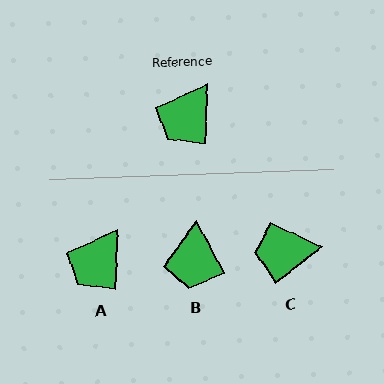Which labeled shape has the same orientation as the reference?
A.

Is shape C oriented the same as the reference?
No, it is off by about 49 degrees.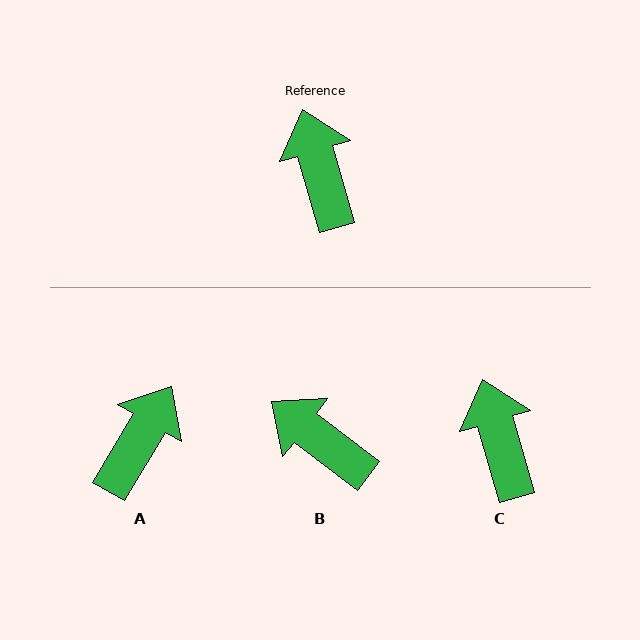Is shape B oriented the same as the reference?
No, it is off by about 36 degrees.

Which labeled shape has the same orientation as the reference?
C.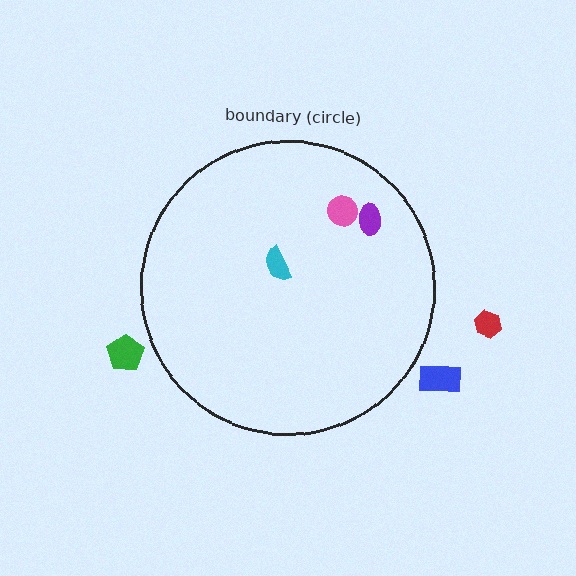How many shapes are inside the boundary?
3 inside, 3 outside.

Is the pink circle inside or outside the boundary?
Inside.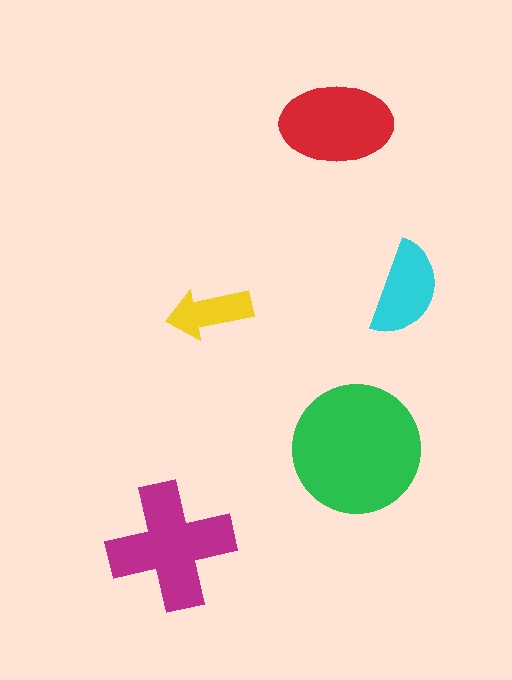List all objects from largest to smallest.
The green circle, the magenta cross, the red ellipse, the cyan semicircle, the yellow arrow.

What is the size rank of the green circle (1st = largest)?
1st.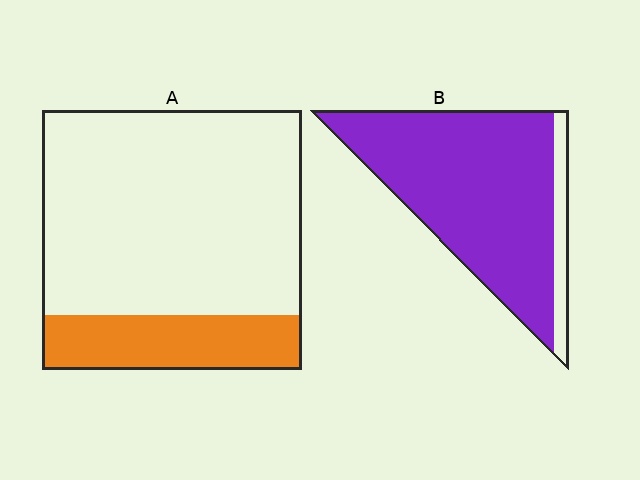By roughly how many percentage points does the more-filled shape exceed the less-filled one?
By roughly 70 percentage points (B over A).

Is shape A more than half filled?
No.